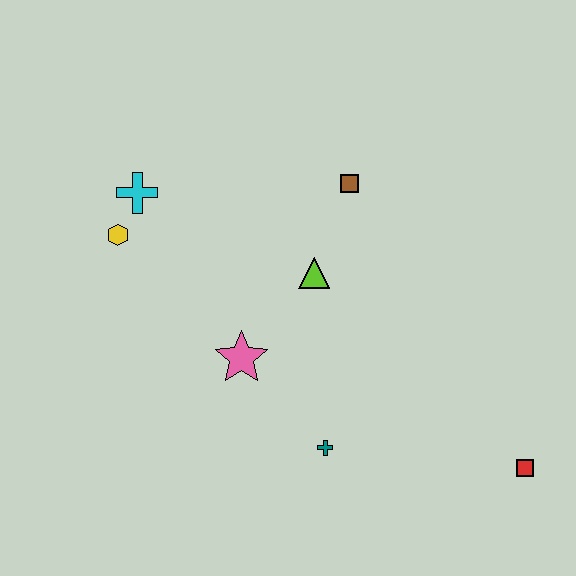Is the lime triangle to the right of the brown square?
No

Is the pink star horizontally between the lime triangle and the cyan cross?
Yes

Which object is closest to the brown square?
The lime triangle is closest to the brown square.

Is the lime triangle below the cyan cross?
Yes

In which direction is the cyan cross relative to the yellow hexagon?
The cyan cross is above the yellow hexagon.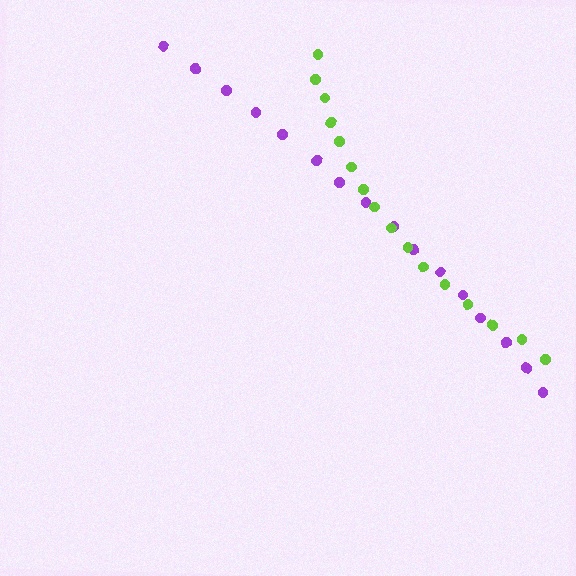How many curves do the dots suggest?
There are 2 distinct paths.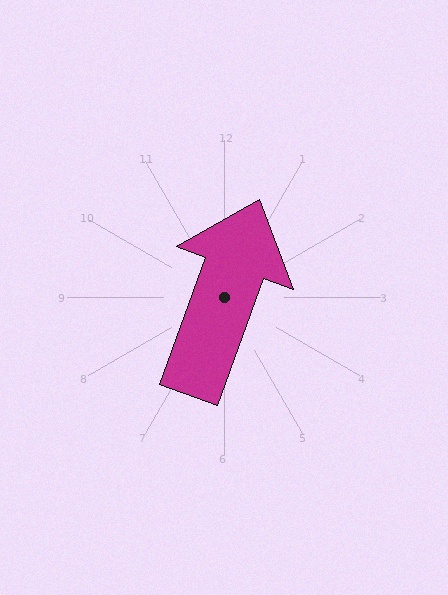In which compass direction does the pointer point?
North.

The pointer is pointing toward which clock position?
Roughly 1 o'clock.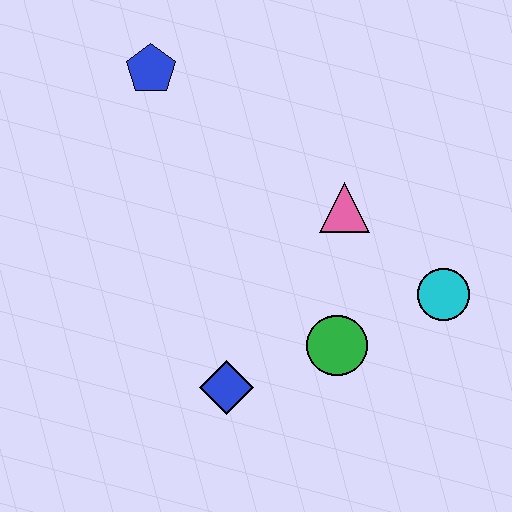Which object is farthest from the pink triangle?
The blue pentagon is farthest from the pink triangle.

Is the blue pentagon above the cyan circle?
Yes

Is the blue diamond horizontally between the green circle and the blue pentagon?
Yes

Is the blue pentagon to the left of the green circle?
Yes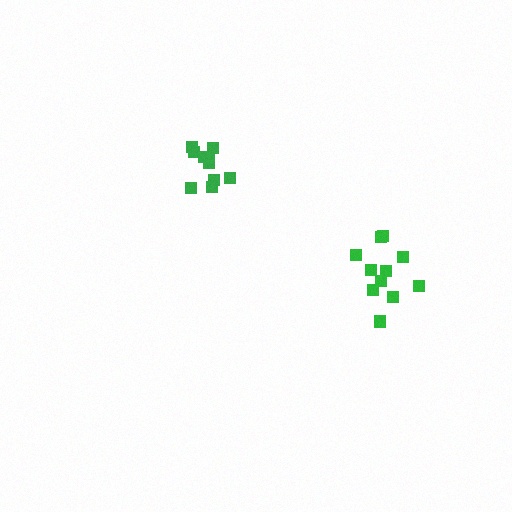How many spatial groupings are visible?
There are 2 spatial groupings.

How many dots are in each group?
Group 1: 10 dots, Group 2: 11 dots (21 total).